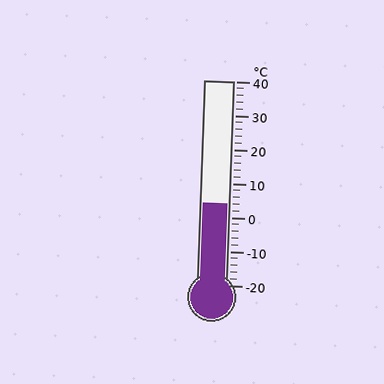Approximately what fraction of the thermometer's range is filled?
The thermometer is filled to approximately 40% of its range.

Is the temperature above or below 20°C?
The temperature is below 20°C.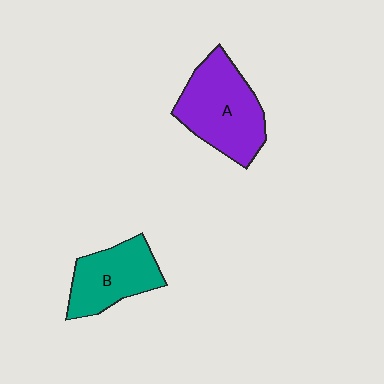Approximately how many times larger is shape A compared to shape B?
Approximately 1.3 times.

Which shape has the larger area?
Shape A (purple).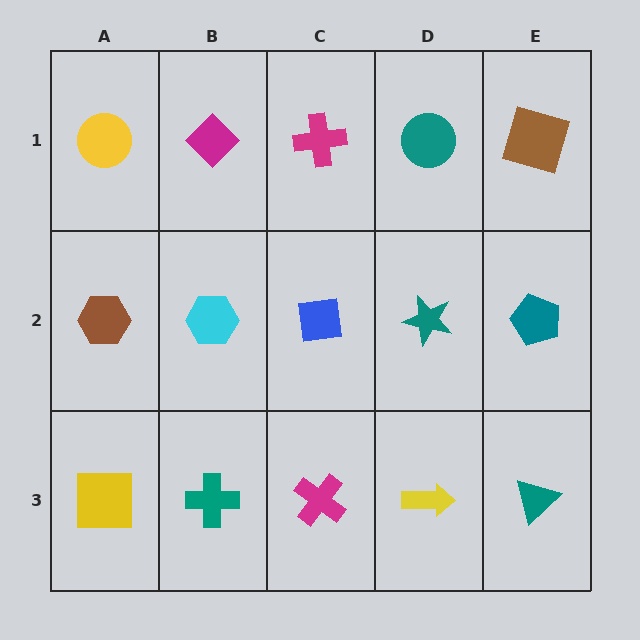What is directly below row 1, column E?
A teal pentagon.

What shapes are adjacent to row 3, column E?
A teal pentagon (row 2, column E), a yellow arrow (row 3, column D).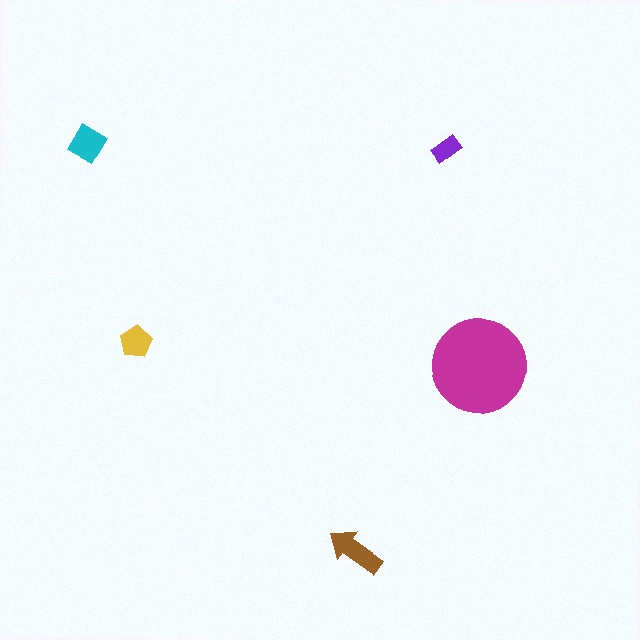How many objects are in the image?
There are 5 objects in the image.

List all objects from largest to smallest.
The magenta circle, the brown arrow, the cyan diamond, the yellow pentagon, the purple rectangle.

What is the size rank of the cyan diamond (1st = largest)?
3rd.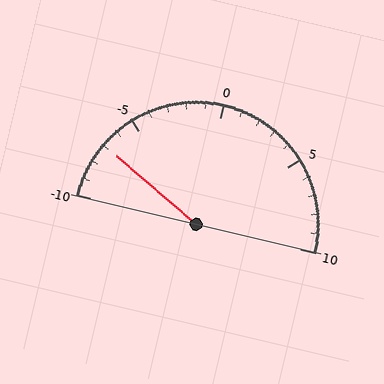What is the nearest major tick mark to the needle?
The nearest major tick mark is -5.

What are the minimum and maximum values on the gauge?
The gauge ranges from -10 to 10.